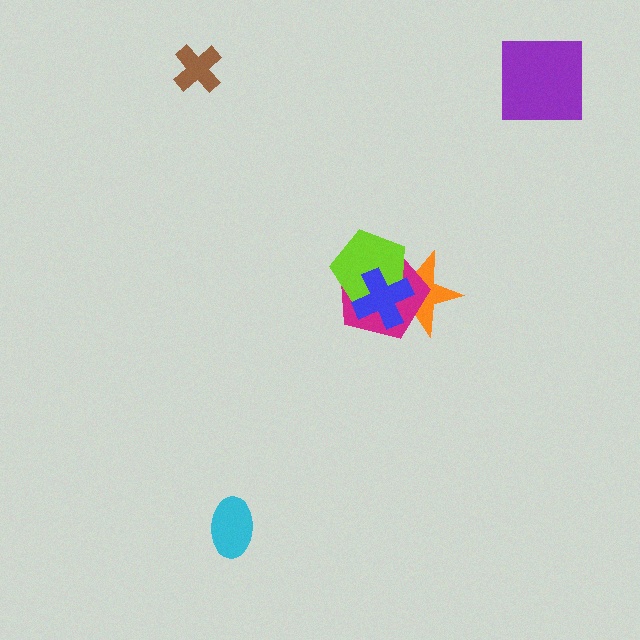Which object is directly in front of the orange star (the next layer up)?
The magenta pentagon is directly in front of the orange star.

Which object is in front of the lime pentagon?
The blue cross is in front of the lime pentagon.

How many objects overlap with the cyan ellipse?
0 objects overlap with the cyan ellipse.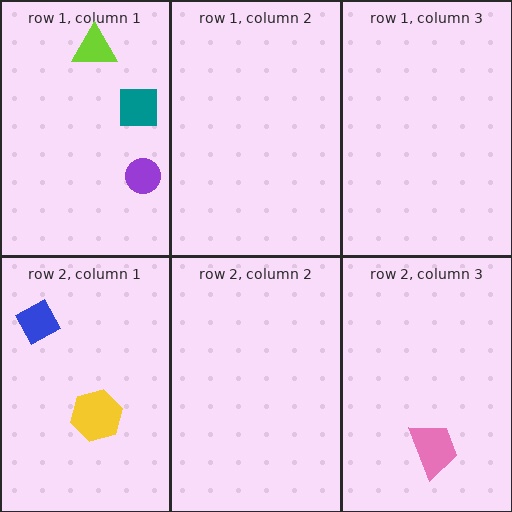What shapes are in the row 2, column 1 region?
The blue diamond, the yellow hexagon.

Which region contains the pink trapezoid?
The row 2, column 3 region.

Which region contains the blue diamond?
The row 2, column 1 region.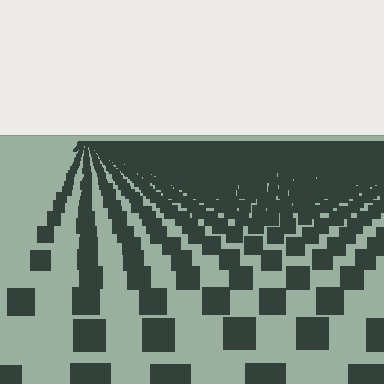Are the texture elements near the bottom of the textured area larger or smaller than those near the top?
Larger. Near the bottom, elements are closer to the viewer and appear at a bigger on-screen size.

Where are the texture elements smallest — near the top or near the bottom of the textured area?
Near the top.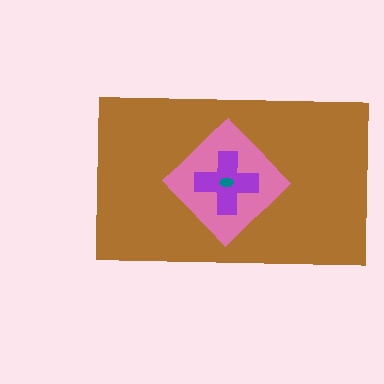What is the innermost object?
The teal ellipse.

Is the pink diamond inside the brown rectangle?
Yes.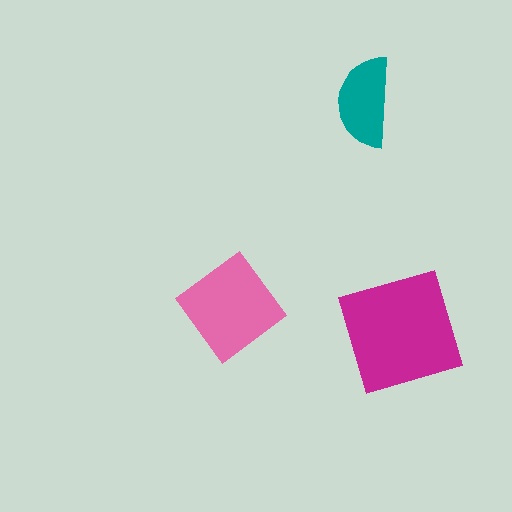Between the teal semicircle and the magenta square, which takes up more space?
The magenta square.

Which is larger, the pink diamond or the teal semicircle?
The pink diamond.